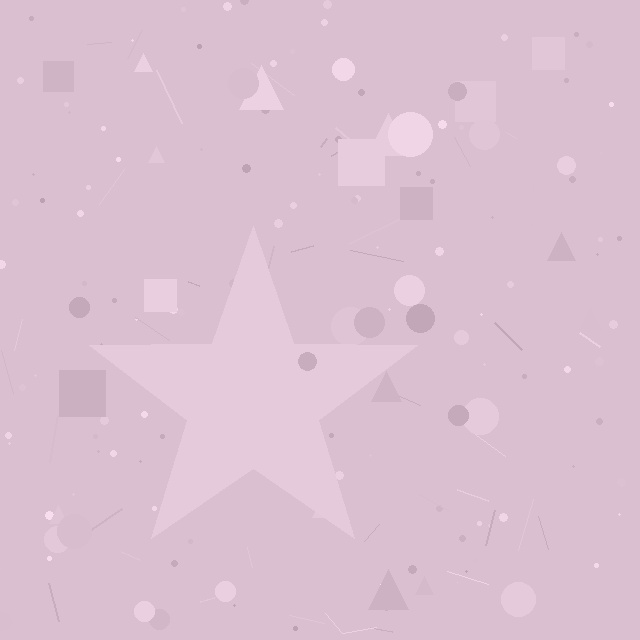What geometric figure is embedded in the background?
A star is embedded in the background.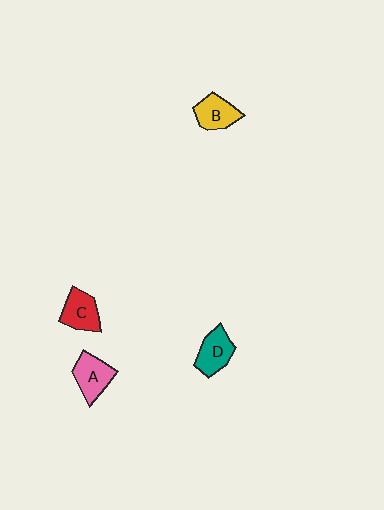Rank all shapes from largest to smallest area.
From largest to smallest: A (pink), D (teal), C (red), B (yellow).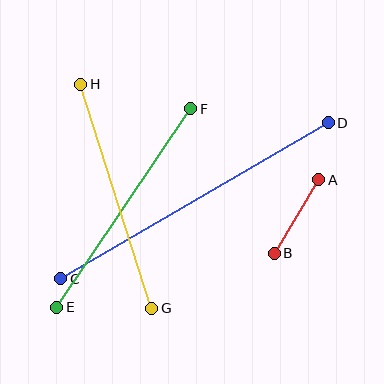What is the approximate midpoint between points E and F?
The midpoint is at approximately (124, 208) pixels.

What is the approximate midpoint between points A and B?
The midpoint is at approximately (296, 216) pixels.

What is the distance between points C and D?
The distance is approximately 310 pixels.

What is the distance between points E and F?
The distance is approximately 239 pixels.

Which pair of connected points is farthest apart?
Points C and D are farthest apart.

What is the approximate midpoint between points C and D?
The midpoint is at approximately (194, 201) pixels.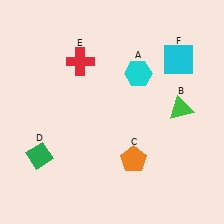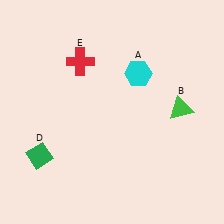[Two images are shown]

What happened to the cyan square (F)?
The cyan square (F) was removed in Image 2. It was in the top-right area of Image 1.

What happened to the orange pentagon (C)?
The orange pentagon (C) was removed in Image 2. It was in the bottom-right area of Image 1.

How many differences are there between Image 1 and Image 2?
There are 2 differences between the two images.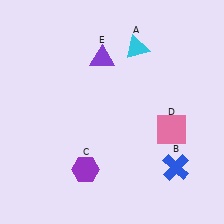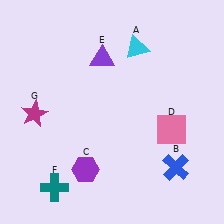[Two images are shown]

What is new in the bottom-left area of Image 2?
A teal cross (F) was added in the bottom-left area of Image 2.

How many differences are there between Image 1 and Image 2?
There are 2 differences between the two images.